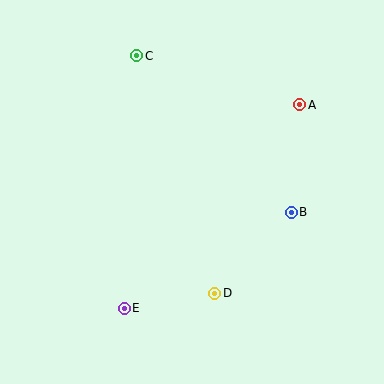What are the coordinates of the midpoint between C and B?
The midpoint between C and B is at (214, 134).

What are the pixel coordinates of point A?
Point A is at (300, 105).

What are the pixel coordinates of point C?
Point C is at (137, 56).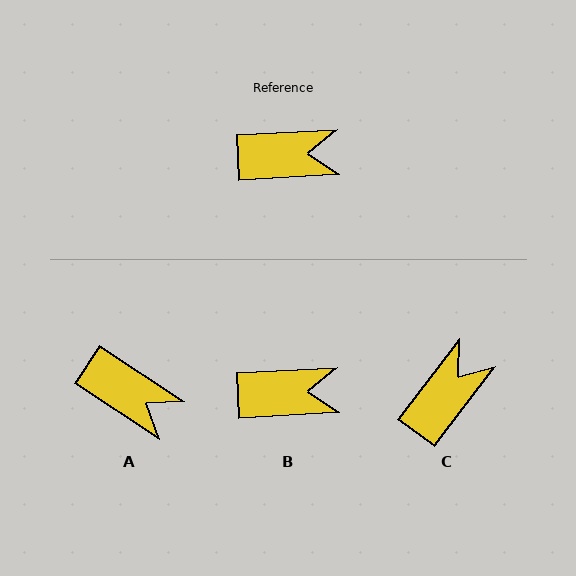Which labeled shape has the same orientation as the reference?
B.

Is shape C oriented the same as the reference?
No, it is off by about 49 degrees.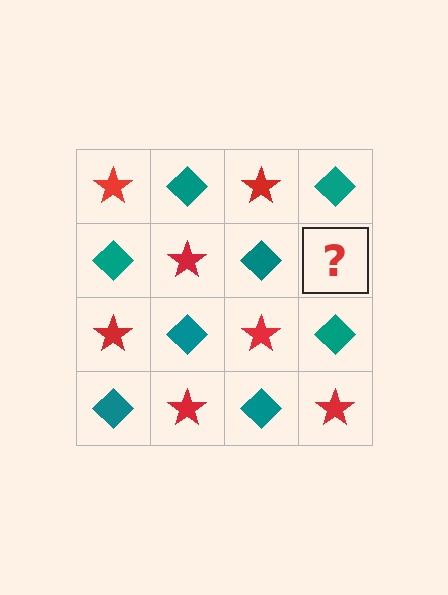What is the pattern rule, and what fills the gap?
The rule is that it alternates red star and teal diamond in a checkerboard pattern. The gap should be filled with a red star.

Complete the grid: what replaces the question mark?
The question mark should be replaced with a red star.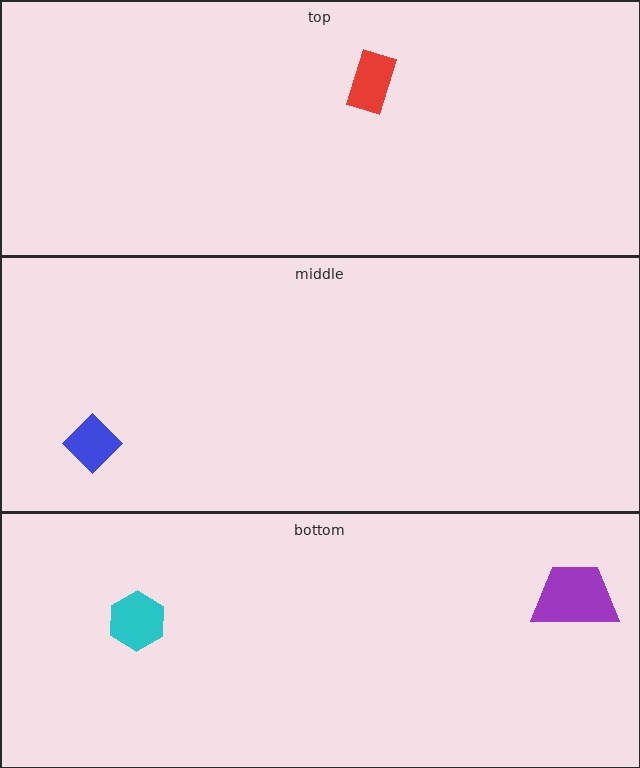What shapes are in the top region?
The red rectangle.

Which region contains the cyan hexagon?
The bottom region.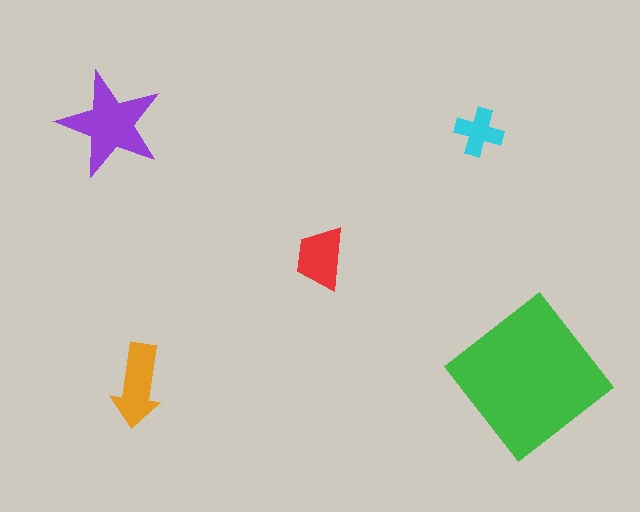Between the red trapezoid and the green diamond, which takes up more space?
The green diamond.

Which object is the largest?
The green diamond.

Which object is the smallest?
The cyan cross.